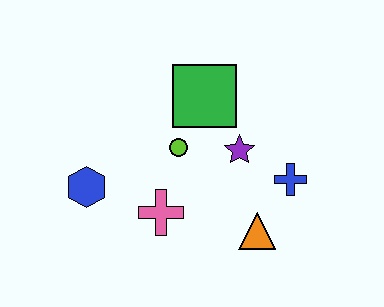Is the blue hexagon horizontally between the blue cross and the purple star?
No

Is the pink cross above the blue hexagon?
No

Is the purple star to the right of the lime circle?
Yes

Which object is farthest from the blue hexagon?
The blue cross is farthest from the blue hexagon.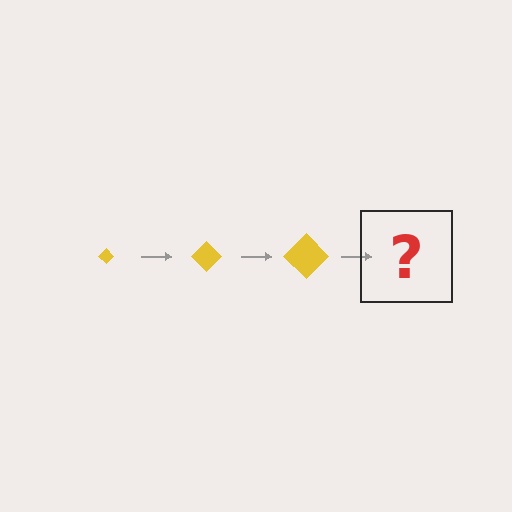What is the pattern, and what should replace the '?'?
The pattern is that the diamond gets progressively larger each step. The '?' should be a yellow diamond, larger than the previous one.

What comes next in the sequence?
The next element should be a yellow diamond, larger than the previous one.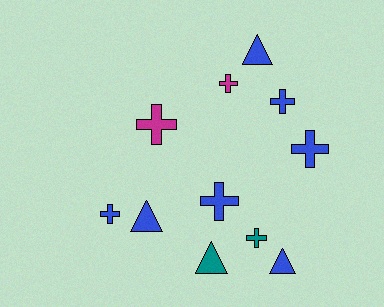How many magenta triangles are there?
There are no magenta triangles.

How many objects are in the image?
There are 11 objects.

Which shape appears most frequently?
Cross, with 7 objects.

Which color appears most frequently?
Blue, with 7 objects.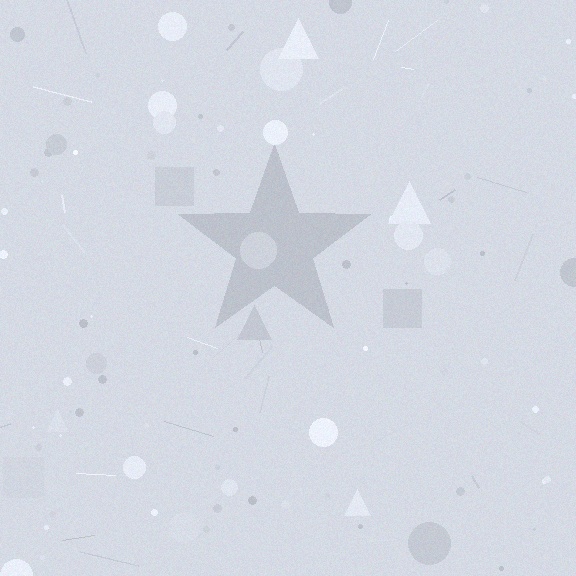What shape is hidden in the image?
A star is hidden in the image.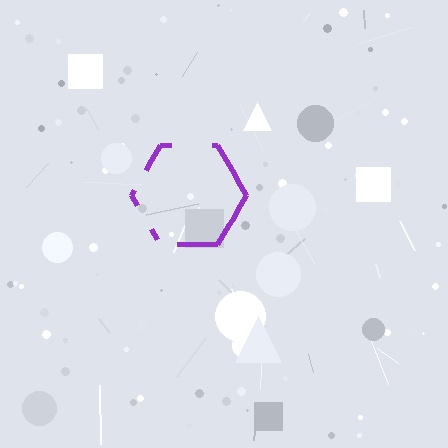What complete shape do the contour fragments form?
The contour fragments form a hexagon.